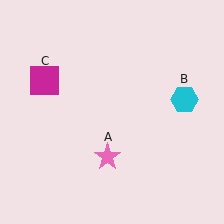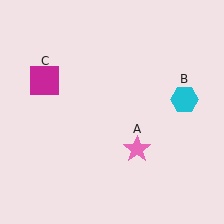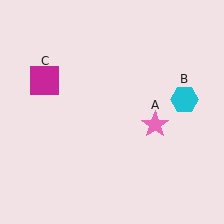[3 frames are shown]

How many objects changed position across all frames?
1 object changed position: pink star (object A).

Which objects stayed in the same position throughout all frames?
Cyan hexagon (object B) and magenta square (object C) remained stationary.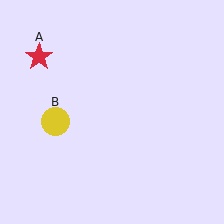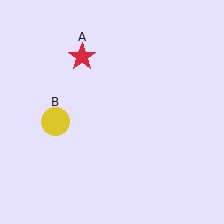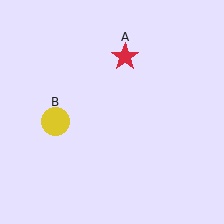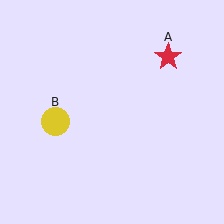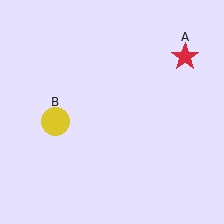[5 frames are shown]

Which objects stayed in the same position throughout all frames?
Yellow circle (object B) remained stationary.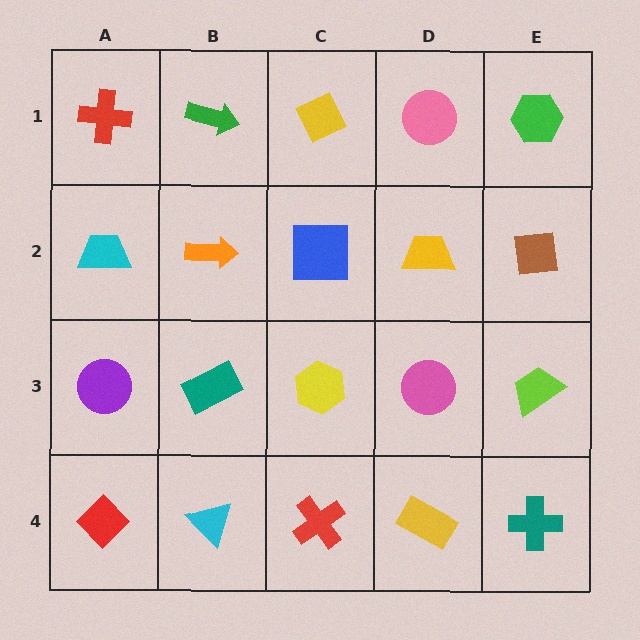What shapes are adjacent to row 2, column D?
A pink circle (row 1, column D), a pink circle (row 3, column D), a blue square (row 2, column C), a brown square (row 2, column E).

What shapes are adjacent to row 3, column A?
A cyan trapezoid (row 2, column A), a red diamond (row 4, column A), a teal rectangle (row 3, column B).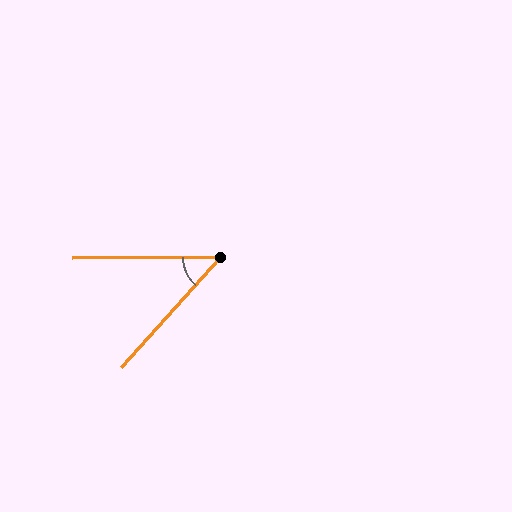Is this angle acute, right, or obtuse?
It is acute.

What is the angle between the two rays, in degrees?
Approximately 48 degrees.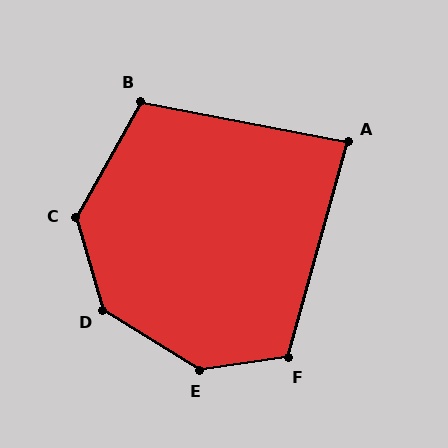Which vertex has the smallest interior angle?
A, at approximately 86 degrees.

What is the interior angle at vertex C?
Approximately 134 degrees (obtuse).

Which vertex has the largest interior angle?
E, at approximately 140 degrees.